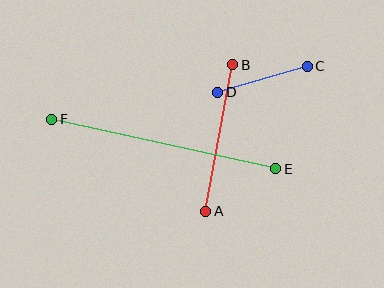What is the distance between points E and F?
The distance is approximately 230 pixels.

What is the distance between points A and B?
The distance is approximately 149 pixels.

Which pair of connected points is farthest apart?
Points E and F are farthest apart.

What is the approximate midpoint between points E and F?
The midpoint is at approximately (164, 144) pixels.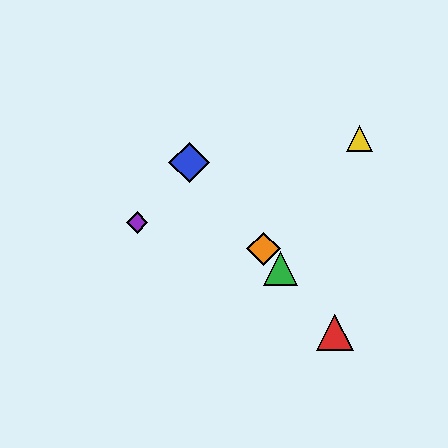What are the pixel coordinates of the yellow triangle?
The yellow triangle is at (360, 138).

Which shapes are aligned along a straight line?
The red triangle, the blue diamond, the green triangle, the orange diamond are aligned along a straight line.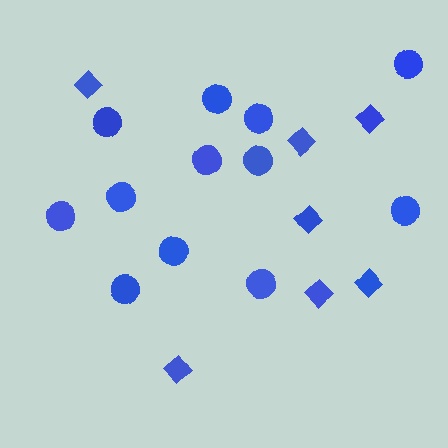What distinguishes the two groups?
There are 2 groups: one group of diamonds (7) and one group of circles (12).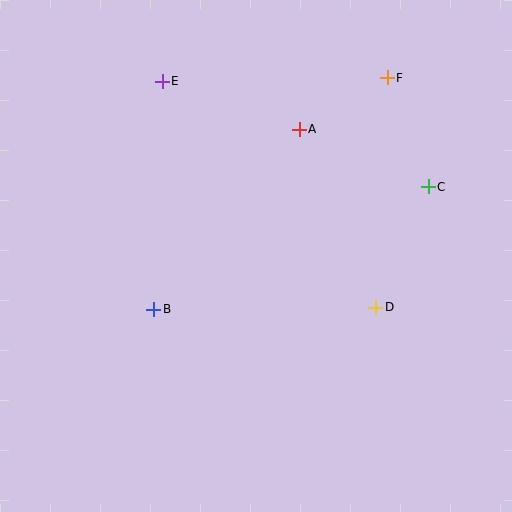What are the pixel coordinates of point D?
Point D is at (376, 307).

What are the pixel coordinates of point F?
Point F is at (387, 78).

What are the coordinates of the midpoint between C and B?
The midpoint between C and B is at (291, 248).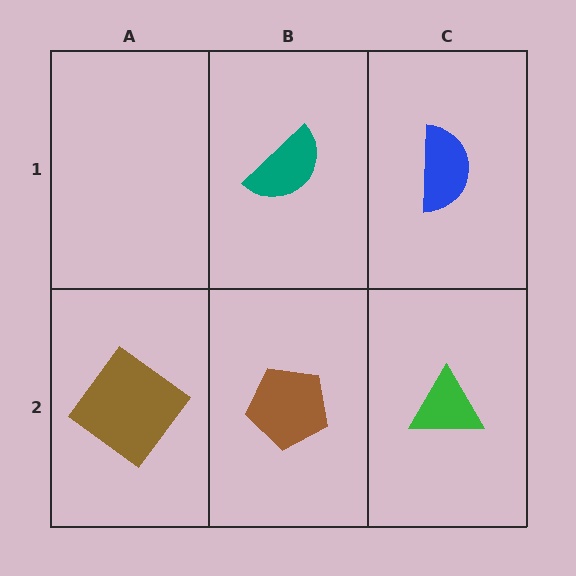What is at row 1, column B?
A teal semicircle.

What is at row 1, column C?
A blue semicircle.